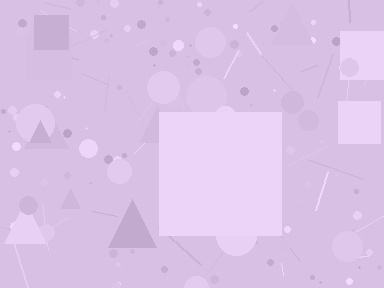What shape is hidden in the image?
A square is hidden in the image.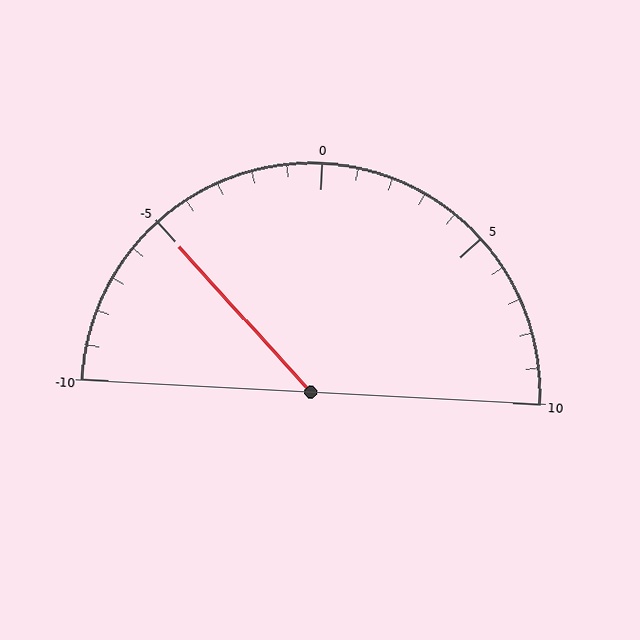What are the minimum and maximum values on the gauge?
The gauge ranges from -10 to 10.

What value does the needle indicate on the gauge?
The needle indicates approximately -5.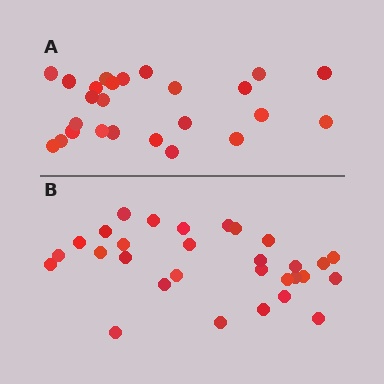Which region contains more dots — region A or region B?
Region B (the bottom region) has more dots.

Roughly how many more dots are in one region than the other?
Region B has about 5 more dots than region A.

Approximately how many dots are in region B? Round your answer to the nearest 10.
About 30 dots.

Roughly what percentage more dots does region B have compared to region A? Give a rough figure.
About 20% more.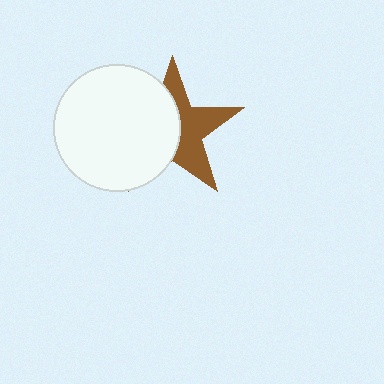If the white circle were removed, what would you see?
You would see the complete brown star.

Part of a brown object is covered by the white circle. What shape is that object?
It is a star.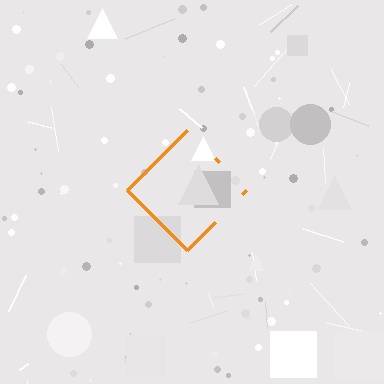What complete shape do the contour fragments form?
The contour fragments form a diamond.